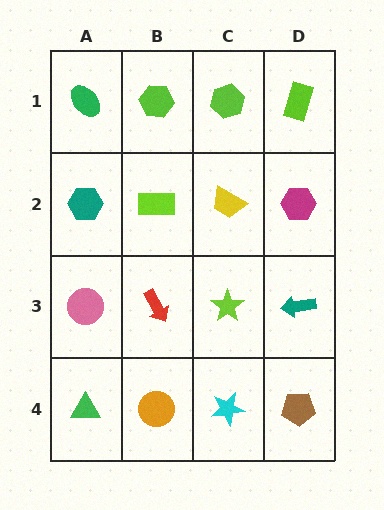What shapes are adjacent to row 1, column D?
A magenta hexagon (row 2, column D), a lime hexagon (row 1, column C).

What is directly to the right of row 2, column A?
A lime rectangle.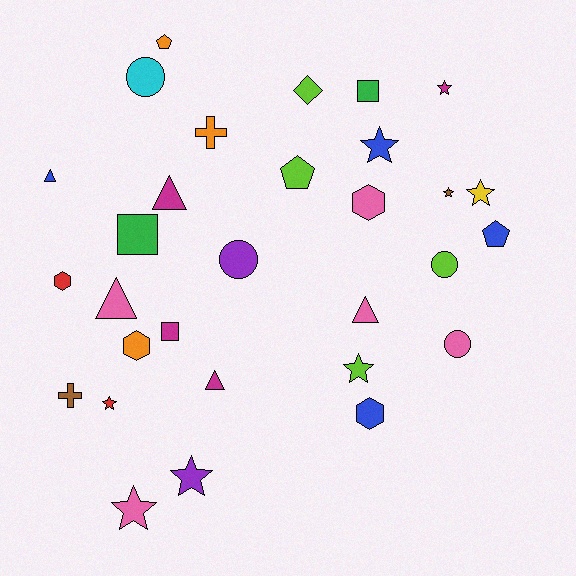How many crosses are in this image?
There are 2 crosses.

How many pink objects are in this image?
There are 5 pink objects.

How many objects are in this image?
There are 30 objects.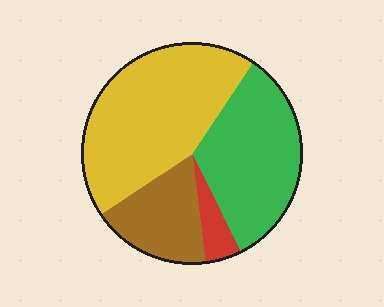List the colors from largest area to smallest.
From largest to smallest: yellow, green, brown, red.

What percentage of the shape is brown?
Brown takes up about one sixth (1/6) of the shape.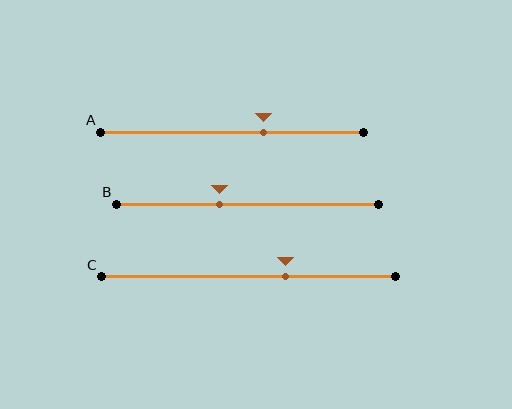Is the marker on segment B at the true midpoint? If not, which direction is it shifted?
No, the marker on segment B is shifted to the left by about 11% of the segment length.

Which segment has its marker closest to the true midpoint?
Segment B has its marker closest to the true midpoint.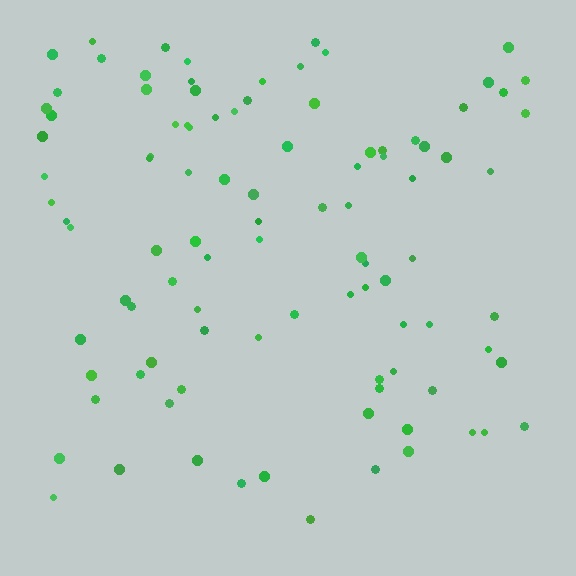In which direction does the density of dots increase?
From bottom to top, with the top side densest.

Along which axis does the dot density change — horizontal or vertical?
Vertical.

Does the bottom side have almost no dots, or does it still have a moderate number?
Still a moderate number, just noticeably fewer than the top.